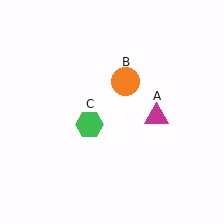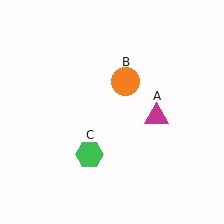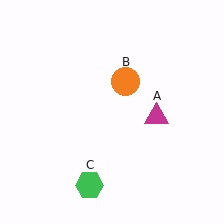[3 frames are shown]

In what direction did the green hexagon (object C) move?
The green hexagon (object C) moved down.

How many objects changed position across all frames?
1 object changed position: green hexagon (object C).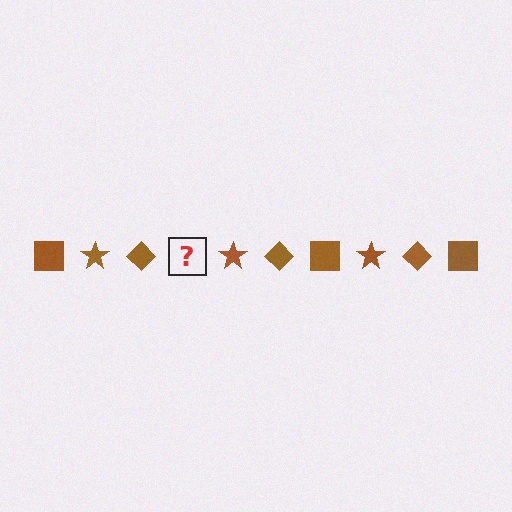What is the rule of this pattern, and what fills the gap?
The rule is that the pattern cycles through square, star, diamond shapes in brown. The gap should be filled with a brown square.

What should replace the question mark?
The question mark should be replaced with a brown square.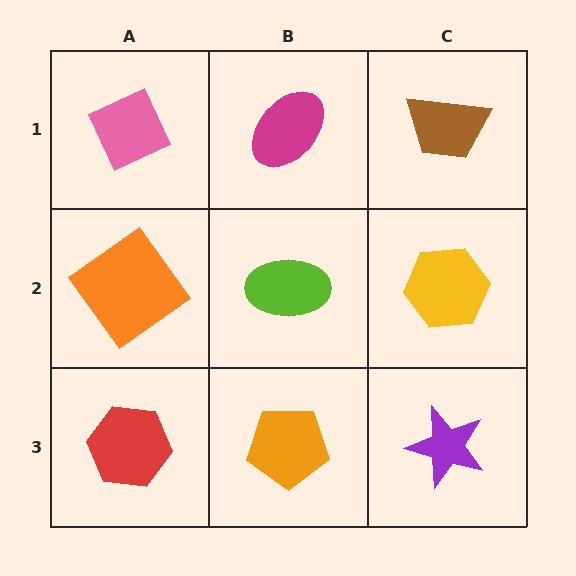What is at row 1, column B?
A magenta ellipse.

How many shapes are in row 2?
3 shapes.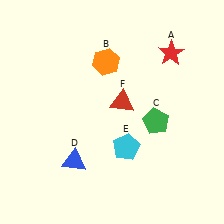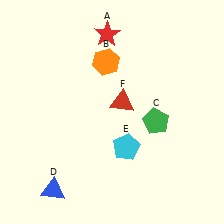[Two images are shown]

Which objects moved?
The objects that moved are: the red star (A), the blue triangle (D).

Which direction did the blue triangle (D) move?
The blue triangle (D) moved down.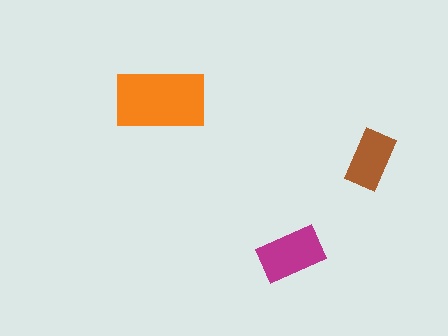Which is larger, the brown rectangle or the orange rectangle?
The orange one.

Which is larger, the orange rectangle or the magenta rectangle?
The orange one.